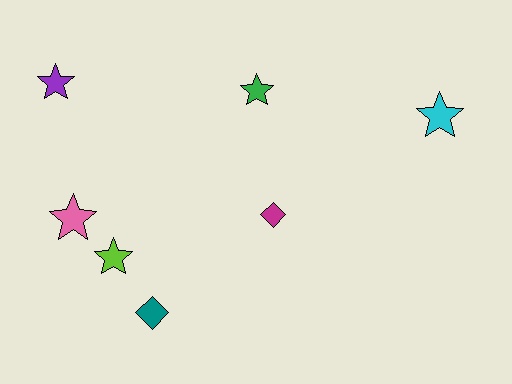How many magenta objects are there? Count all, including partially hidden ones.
There is 1 magenta object.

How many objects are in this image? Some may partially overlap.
There are 7 objects.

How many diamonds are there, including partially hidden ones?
There are 2 diamonds.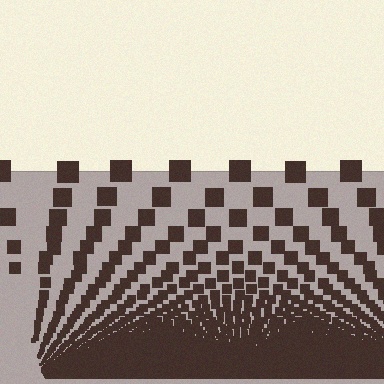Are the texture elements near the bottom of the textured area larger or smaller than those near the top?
Smaller. The gradient is inverted — elements near the bottom are smaller and denser.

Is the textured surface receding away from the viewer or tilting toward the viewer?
The surface appears to tilt toward the viewer. Texture elements get larger and sparser toward the top.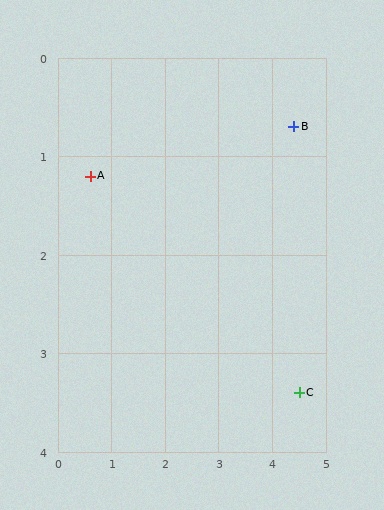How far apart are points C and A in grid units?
Points C and A are about 4.5 grid units apart.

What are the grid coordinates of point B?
Point B is at approximately (4.4, 0.7).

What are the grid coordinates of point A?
Point A is at approximately (0.6, 1.2).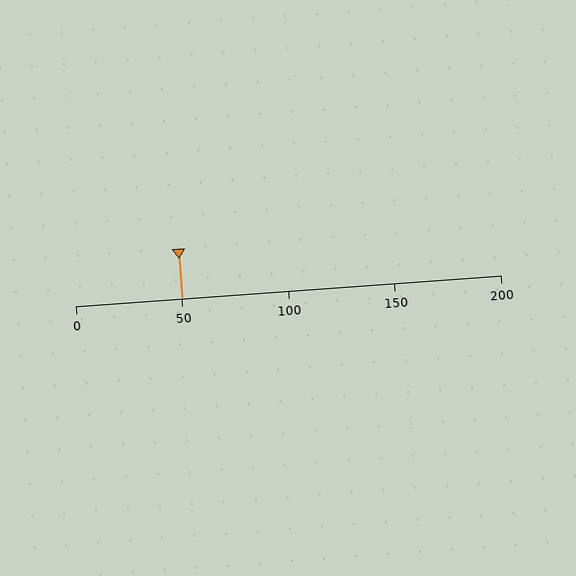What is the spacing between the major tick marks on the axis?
The major ticks are spaced 50 apart.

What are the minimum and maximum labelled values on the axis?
The axis runs from 0 to 200.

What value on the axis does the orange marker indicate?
The marker indicates approximately 50.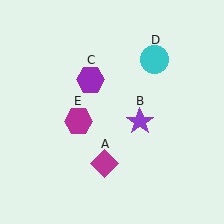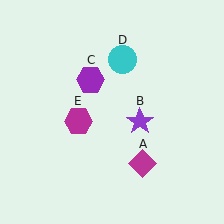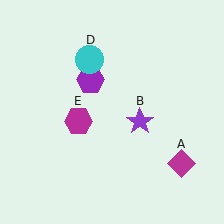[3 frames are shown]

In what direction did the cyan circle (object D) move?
The cyan circle (object D) moved left.